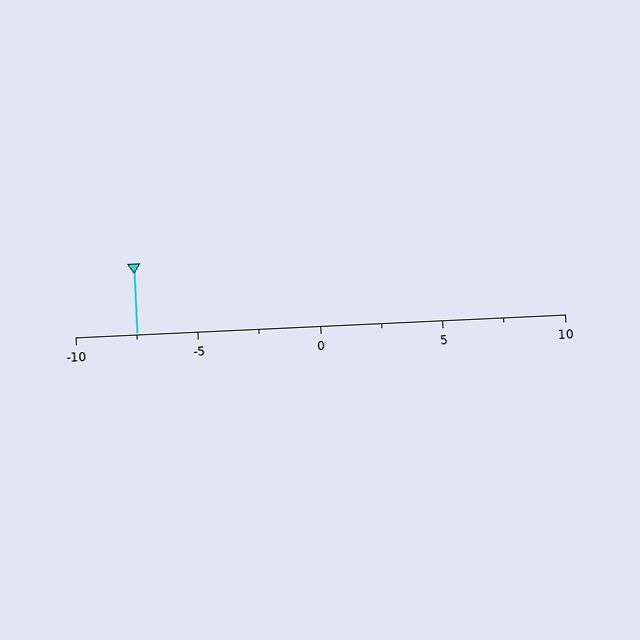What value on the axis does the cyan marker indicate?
The marker indicates approximately -7.5.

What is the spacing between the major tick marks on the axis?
The major ticks are spaced 5 apart.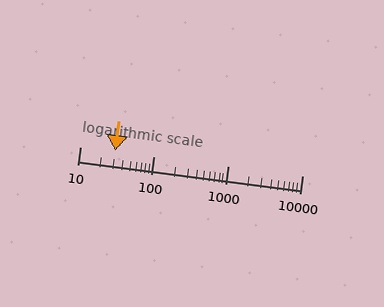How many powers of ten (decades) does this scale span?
The scale spans 3 decades, from 10 to 10000.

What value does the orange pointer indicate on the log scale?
The pointer indicates approximately 30.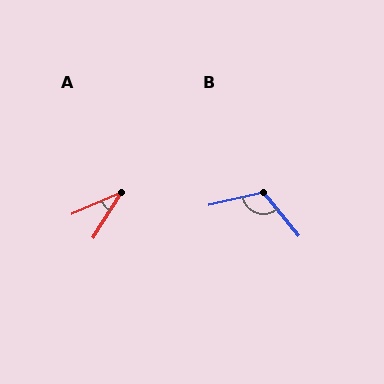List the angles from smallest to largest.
A (35°), B (116°).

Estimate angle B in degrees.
Approximately 116 degrees.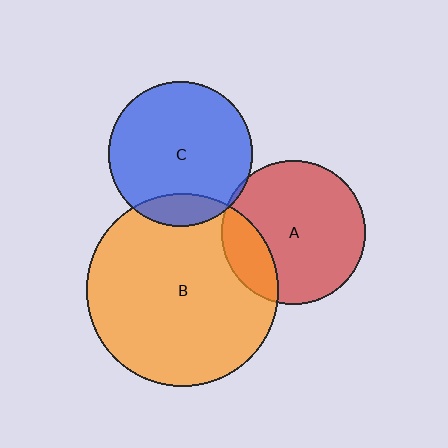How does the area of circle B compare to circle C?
Approximately 1.8 times.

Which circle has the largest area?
Circle B (orange).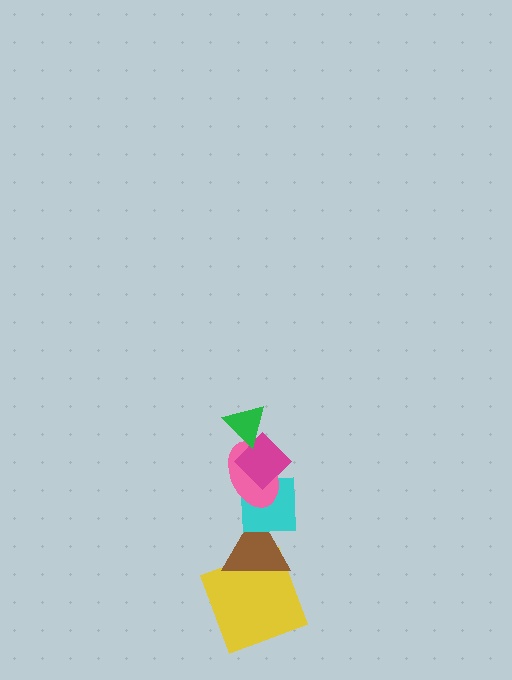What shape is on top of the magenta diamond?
The green triangle is on top of the magenta diamond.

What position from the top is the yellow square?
The yellow square is 6th from the top.